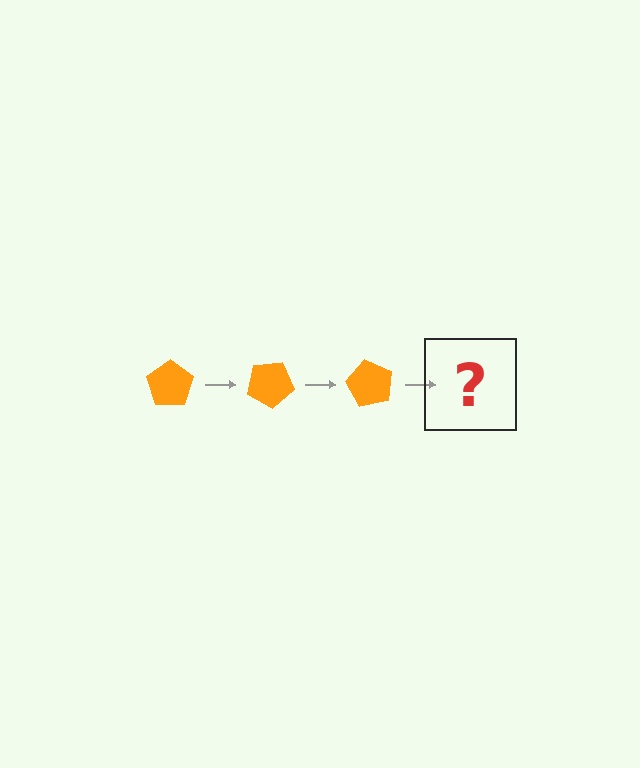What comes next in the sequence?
The next element should be an orange pentagon rotated 90 degrees.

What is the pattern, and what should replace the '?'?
The pattern is that the pentagon rotates 30 degrees each step. The '?' should be an orange pentagon rotated 90 degrees.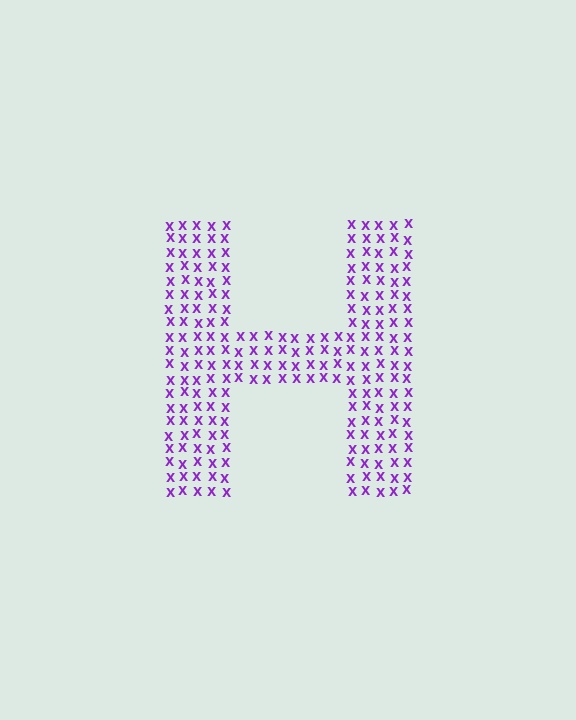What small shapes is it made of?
It is made of small letter X's.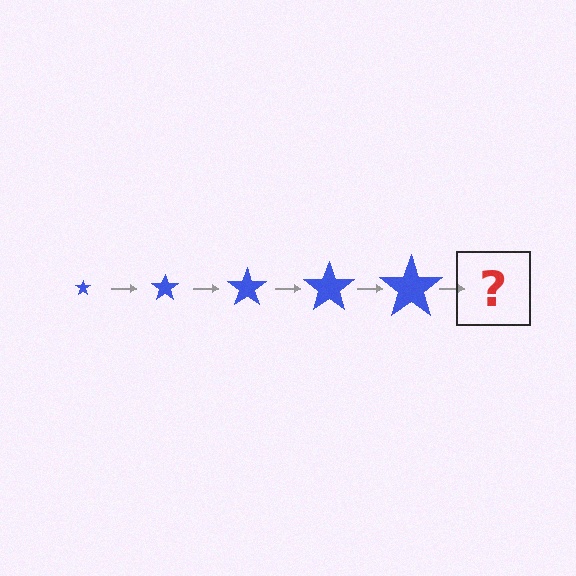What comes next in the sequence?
The next element should be a blue star, larger than the previous one.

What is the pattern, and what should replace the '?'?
The pattern is that the star gets progressively larger each step. The '?' should be a blue star, larger than the previous one.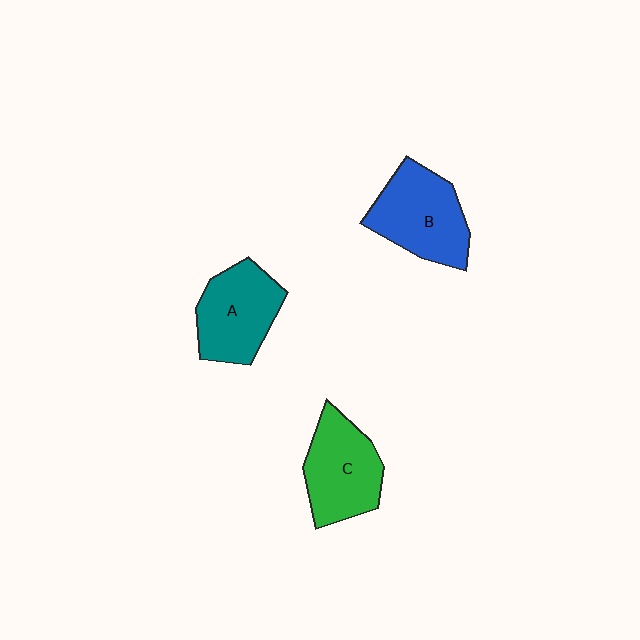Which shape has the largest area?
Shape B (blue).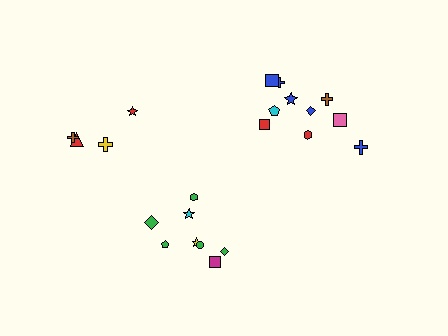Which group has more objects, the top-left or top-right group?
The top-right group.